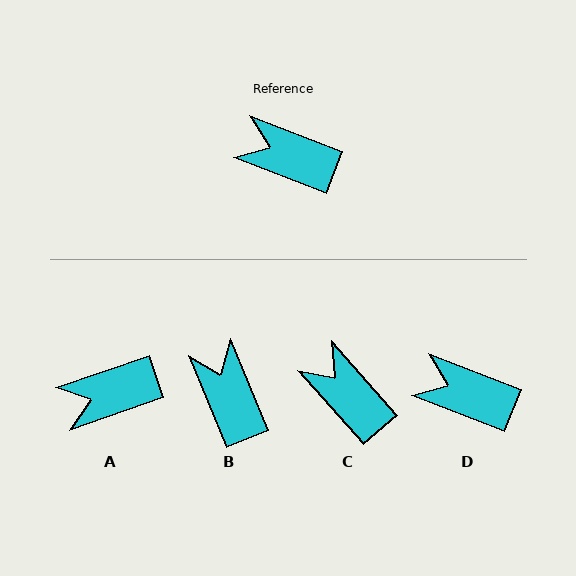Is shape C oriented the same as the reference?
No, it is off by about 27 degrees.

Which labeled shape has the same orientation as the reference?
D.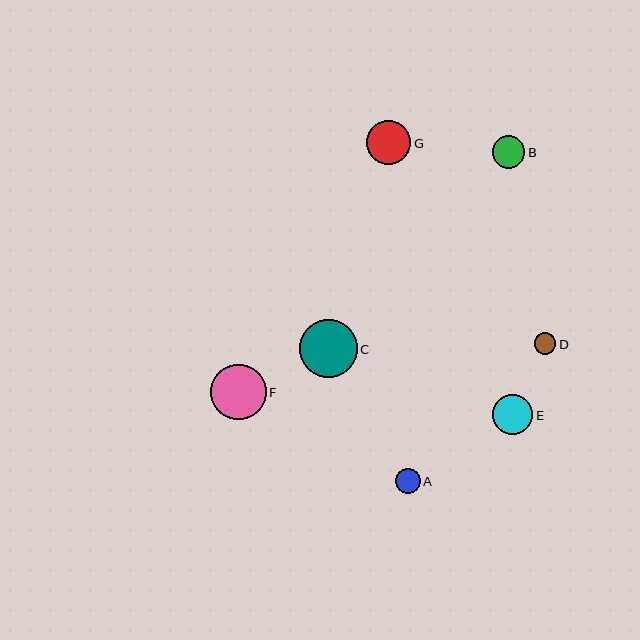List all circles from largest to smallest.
From largest to smallest: C, F, G, E, B, A, D.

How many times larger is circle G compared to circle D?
Circle G is approximately 2.1 times the size of circle D.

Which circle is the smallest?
Circle D is the smallest with a size of approximately 21 pixels.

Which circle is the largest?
Circle C is the largest with a size of approximately 58 pixels.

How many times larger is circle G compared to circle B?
Circle G is approximately 1.4 times the size of circle B.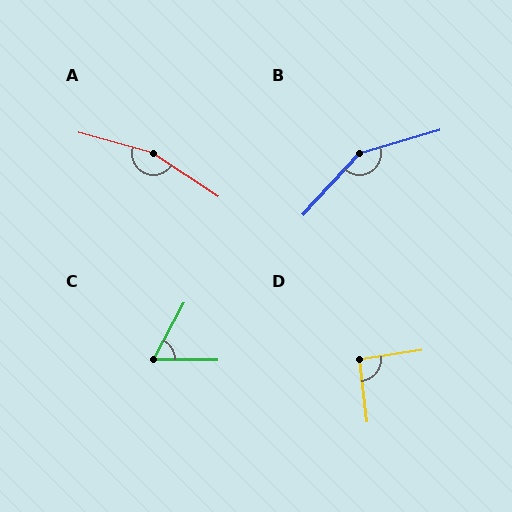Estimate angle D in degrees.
Approximately 92 degrees.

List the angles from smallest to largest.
C (62°), D (92°), B (149°), A (162°).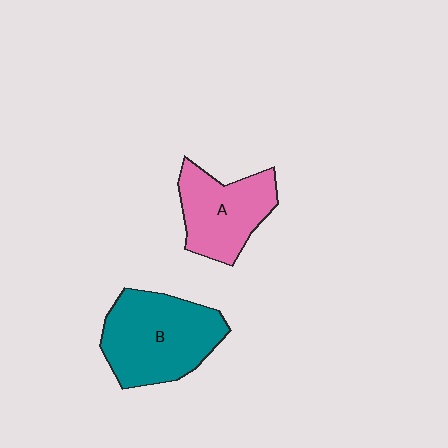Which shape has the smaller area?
Shape A (pink).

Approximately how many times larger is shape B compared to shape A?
Approximately 1.3 times.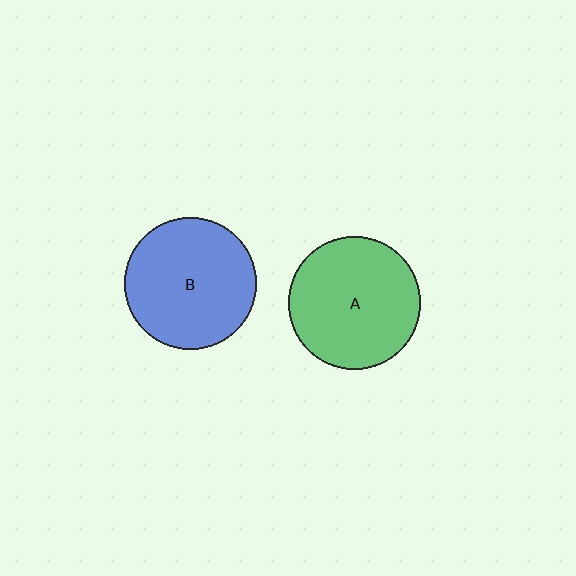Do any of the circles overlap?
No, none of the circles overlap.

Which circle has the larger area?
Circle A (green).